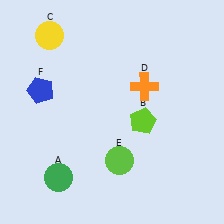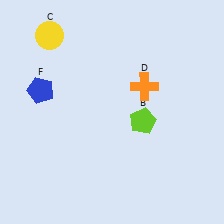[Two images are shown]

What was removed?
The green circle (A), the lime circle (E) were removed in Image 2.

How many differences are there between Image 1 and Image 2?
There are 2 differences between the two images.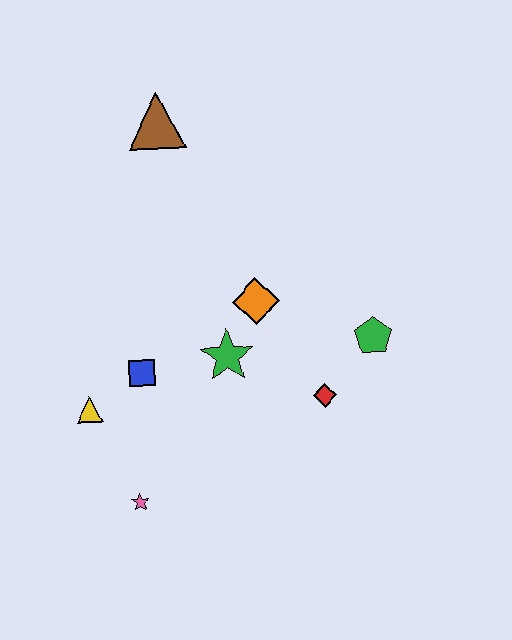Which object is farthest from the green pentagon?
The brown triangle is farthest from the green pentagon.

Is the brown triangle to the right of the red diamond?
No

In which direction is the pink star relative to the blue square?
The pink star is below the blue square.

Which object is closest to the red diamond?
The green pentagon is closest to the red diamond.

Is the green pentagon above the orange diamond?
No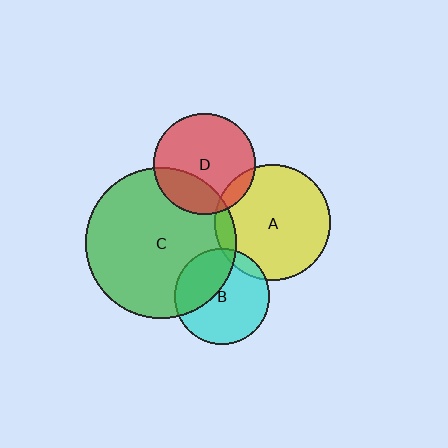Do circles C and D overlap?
Yes.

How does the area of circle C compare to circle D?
Approximately 2.2 times.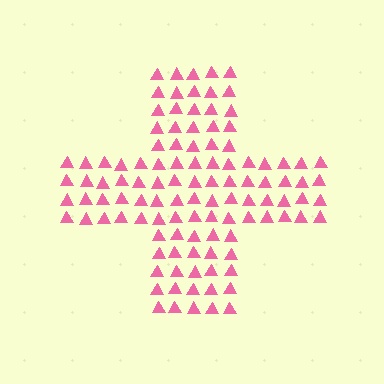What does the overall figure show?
The overall figure shows a cross.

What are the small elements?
The small elements are triangles.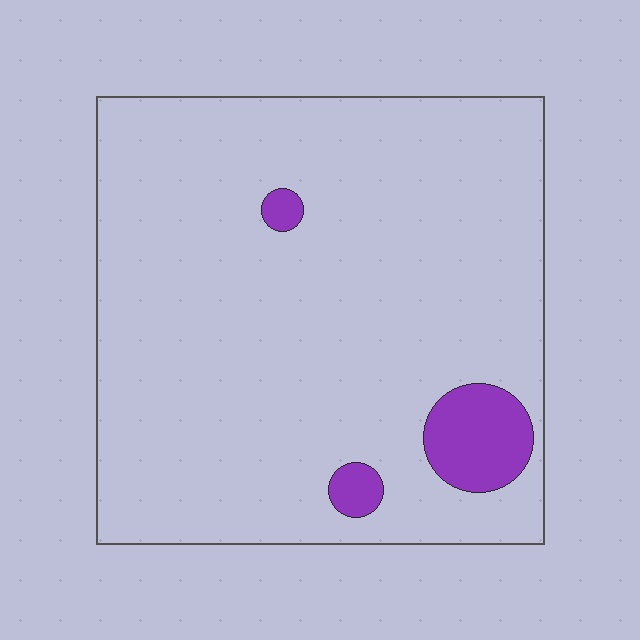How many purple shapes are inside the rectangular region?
3.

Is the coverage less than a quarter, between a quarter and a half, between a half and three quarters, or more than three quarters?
Less than a quarter.